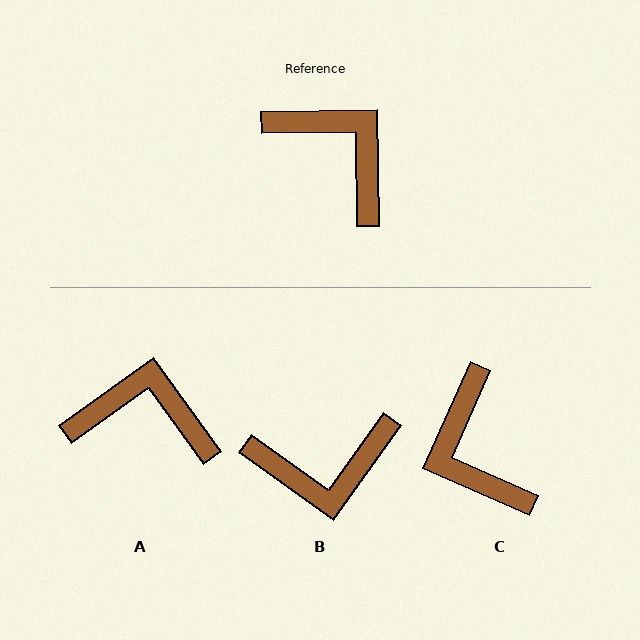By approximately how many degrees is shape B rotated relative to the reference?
Approximately 126 degrees clockwise.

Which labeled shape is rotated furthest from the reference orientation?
C, about 156 degrees away.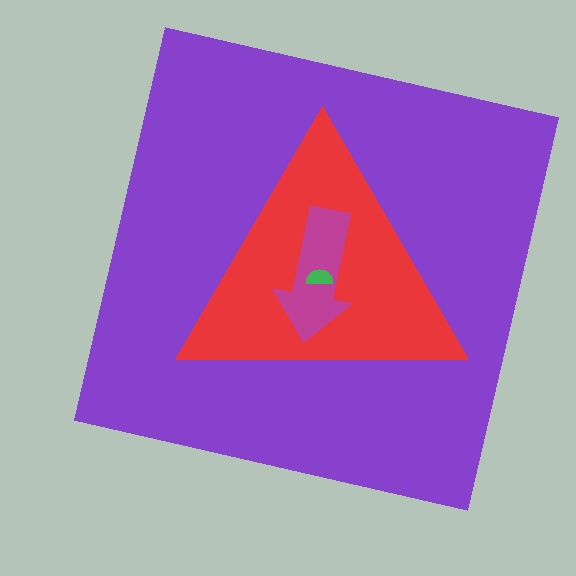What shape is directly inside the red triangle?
The magenta arrow.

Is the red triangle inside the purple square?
Yes.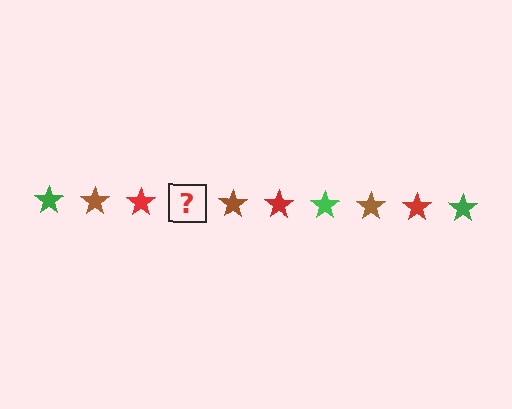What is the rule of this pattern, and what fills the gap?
The rule is that the pattern cycles through green, brown, red stars. The gap should be filled with a green star.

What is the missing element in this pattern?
The missing element is a green star.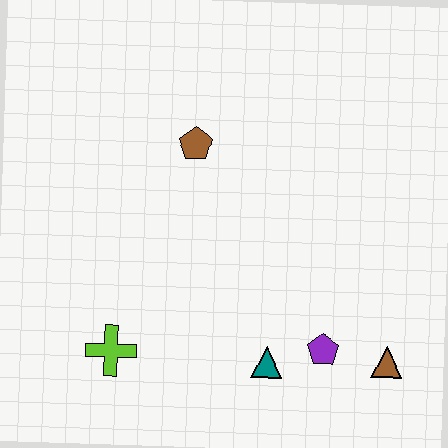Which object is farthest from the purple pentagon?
The brown pentagon is farthest from the purple pentagon.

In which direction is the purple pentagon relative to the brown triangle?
The purple pentagon is to the left of the brown triangle.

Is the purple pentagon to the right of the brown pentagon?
Yes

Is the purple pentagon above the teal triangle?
Yes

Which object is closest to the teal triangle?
The purple pentagon is closest to the teal triangle.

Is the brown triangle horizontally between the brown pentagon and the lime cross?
No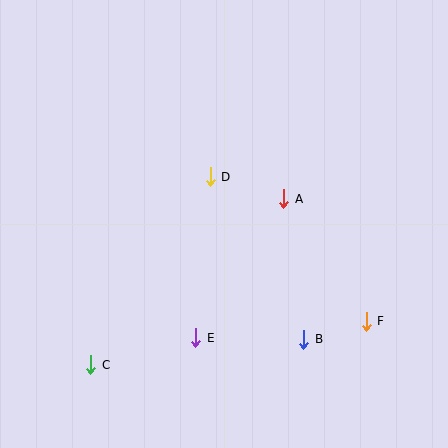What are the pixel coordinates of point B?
Point B is at (304, 339).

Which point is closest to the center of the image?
Point D at (210, 177) is closest to the center.